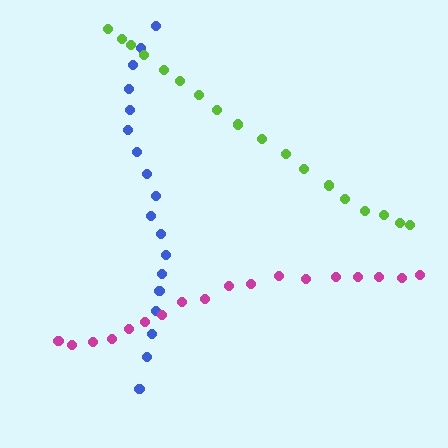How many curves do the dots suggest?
There are 3 distinct paths.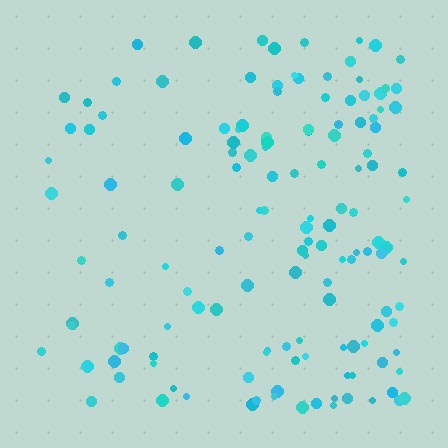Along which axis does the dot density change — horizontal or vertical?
Horizontal.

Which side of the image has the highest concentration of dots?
The right.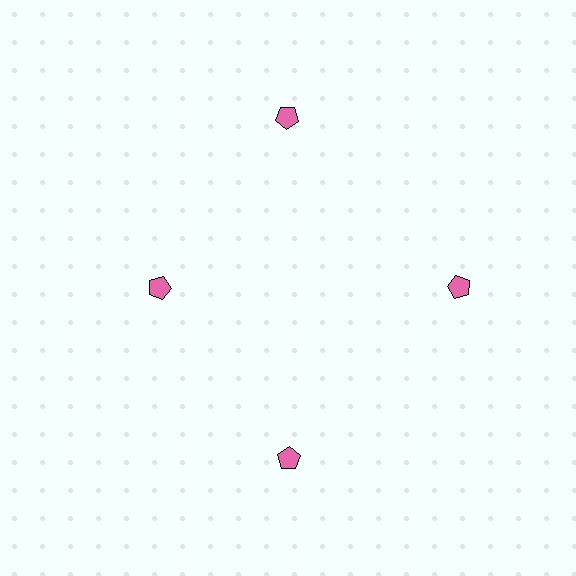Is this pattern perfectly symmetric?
No. The 4 pink pentagons are arranged in a ring, but one element near the 9 o'clock position is pulled inward toward the center, breaking the 4-fold rotational symmetry.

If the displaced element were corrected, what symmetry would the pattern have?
It would have 4-fold rotational symmetry — the pattern would map onto itself every 90 degrees.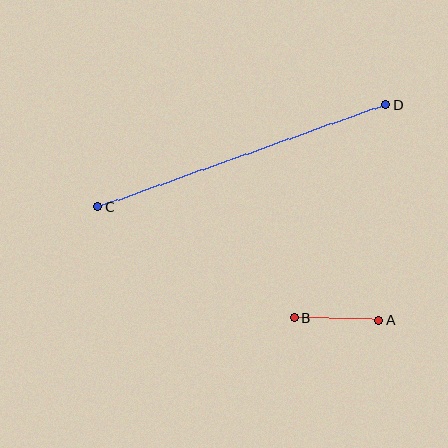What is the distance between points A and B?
The distance is approximately 85 pixels.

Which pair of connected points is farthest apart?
Points C and D are farthest apart.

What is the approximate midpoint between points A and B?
The midpoint is at approximately (336, 319) pixels.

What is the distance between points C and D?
The distance is approximately 305 pixels.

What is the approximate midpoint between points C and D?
The midpoint is at approximately (242, 156) pixels.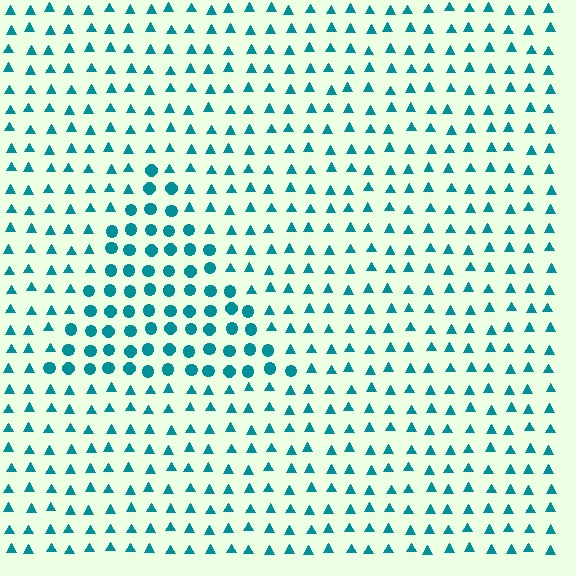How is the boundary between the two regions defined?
The boundary is defined by a change in element shape: circles inside vs. triangles outside. All elements share the same color and spacing.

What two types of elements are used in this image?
The image uses circles inside the triangle region and triangles outside it.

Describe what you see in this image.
The image is filled with small teal elements arranged in a uniform grid. A triangle-shaped region contains circles, while the surrounding area contains triangles. The boundary is defined purely by the change in element shape.